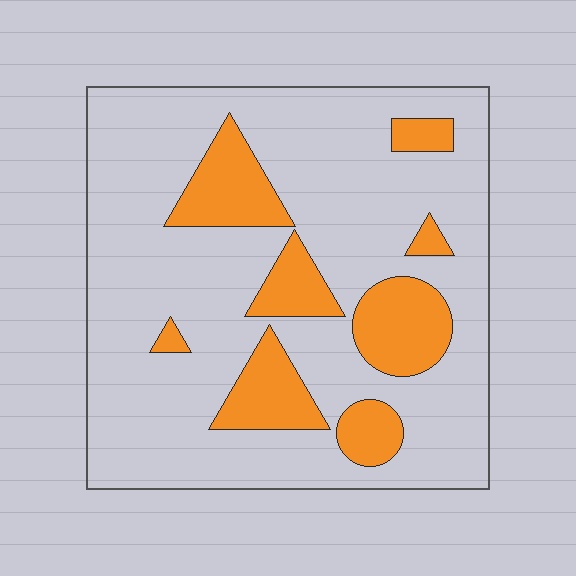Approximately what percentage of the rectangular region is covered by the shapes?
Approximately 20%.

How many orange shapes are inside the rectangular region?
8.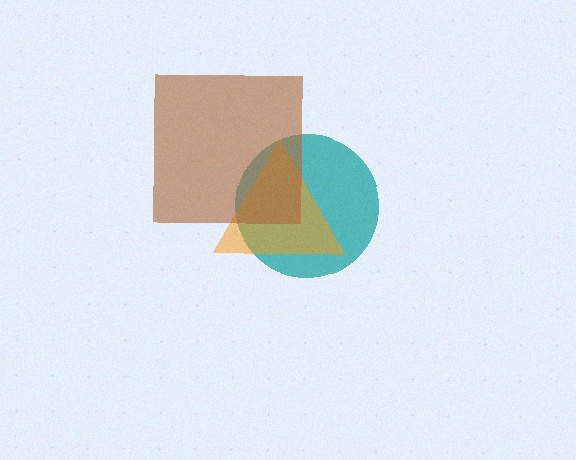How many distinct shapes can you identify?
There are 3 distinct shapes: a teal circle, an orange triangle, a brown square.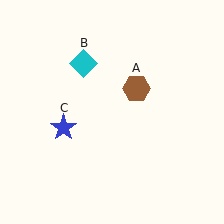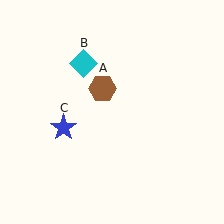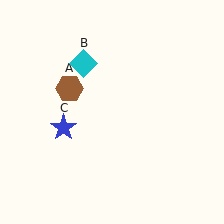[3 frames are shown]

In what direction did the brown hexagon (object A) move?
The brown hexagon (object A) moved left.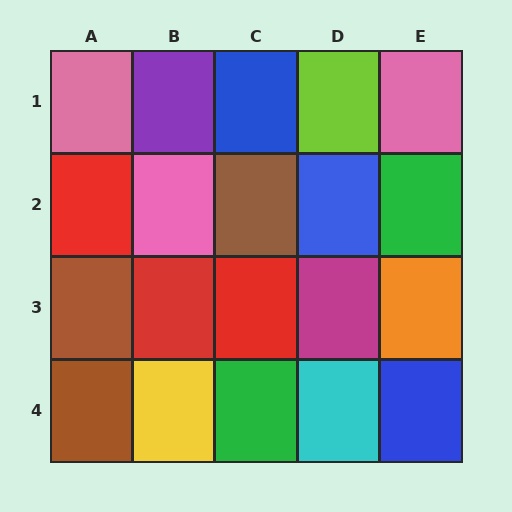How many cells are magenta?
1 cell is magenta.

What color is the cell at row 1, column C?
Blue.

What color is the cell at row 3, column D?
Magenta.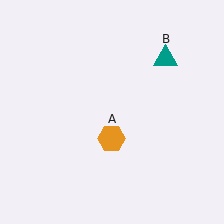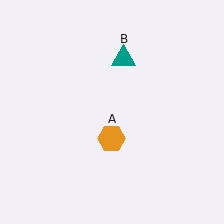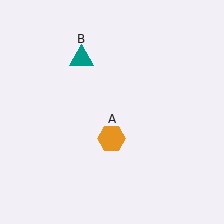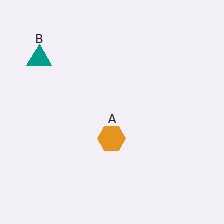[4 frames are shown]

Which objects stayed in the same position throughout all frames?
Orange hexagon (object A) remained stationary.